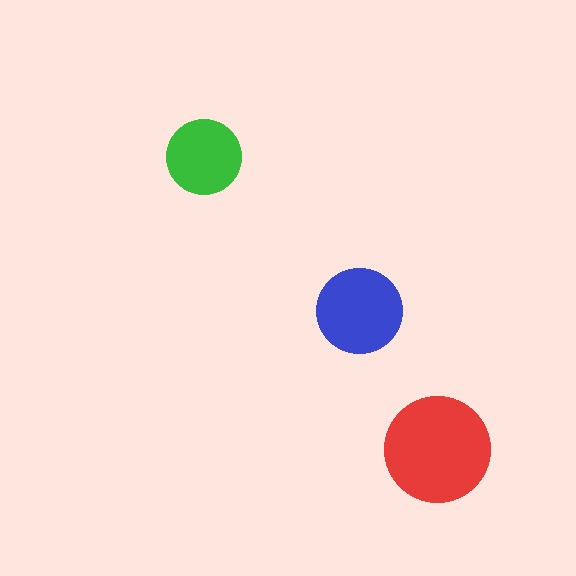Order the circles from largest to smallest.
the red one, the blue one, the green one.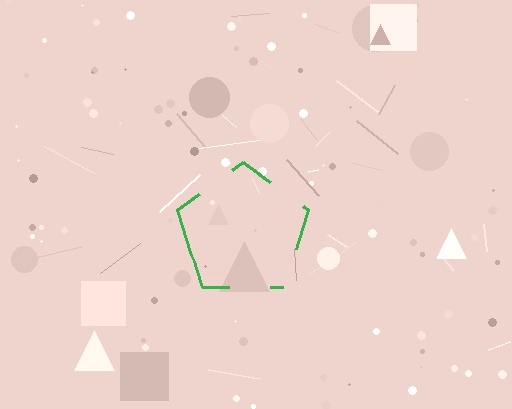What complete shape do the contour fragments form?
The contour fragments form a pentagon.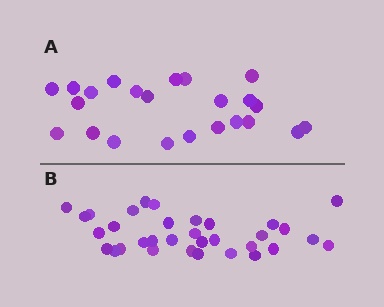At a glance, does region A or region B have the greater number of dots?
Region B (the bottom region) has more dots.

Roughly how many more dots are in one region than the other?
Region B has roughly 10 or so more dots than region A.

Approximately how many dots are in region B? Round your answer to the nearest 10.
About 30 dots. (The exact count is 33, which rounds to 30.)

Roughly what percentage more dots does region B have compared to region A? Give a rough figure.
About 45% more.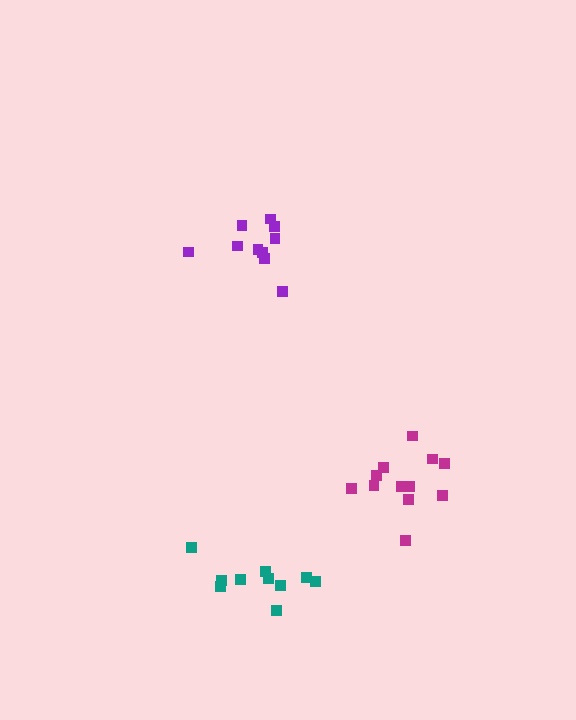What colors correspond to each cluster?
The clusters are colored: teal, purple, magenta.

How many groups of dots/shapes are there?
There are 3 groups.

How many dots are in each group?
Group 1: 10 dots, Group 2: 10 dots, Group 3: 12 dots (32 total).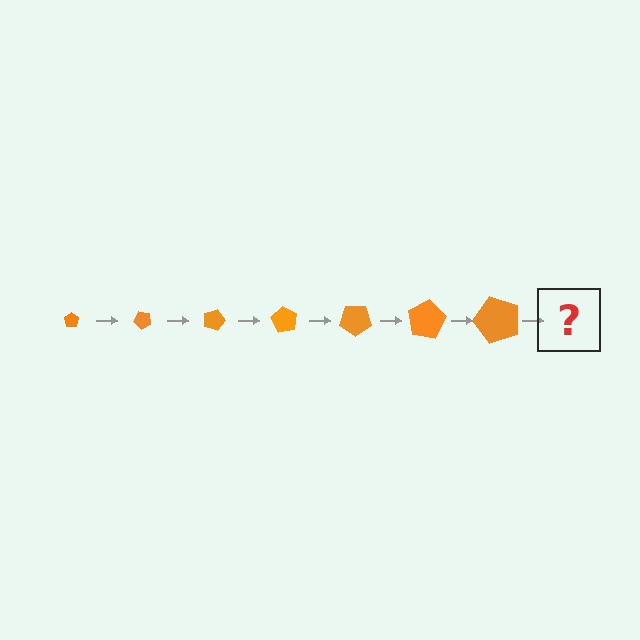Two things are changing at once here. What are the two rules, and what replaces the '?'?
The two rules are that the pentagon grows larger each step and it rotates 45 degrees each step. The '?' should be a pentagon, larger than the previous one and rotated 315 degrees from the start.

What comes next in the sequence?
The next element should be a pentagon, larger than the previous one and rotated 315 degrees from the start.